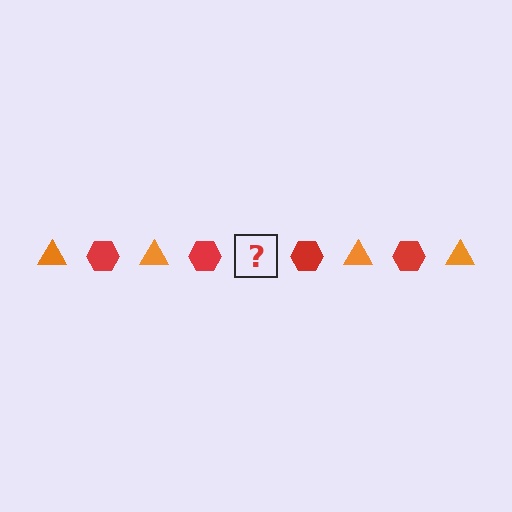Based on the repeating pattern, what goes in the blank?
The blank should be an orange triangle.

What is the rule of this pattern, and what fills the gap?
The rule is that the pattern alternates between orange triangle and red hexagon. The gap should be filled with an orange triangle.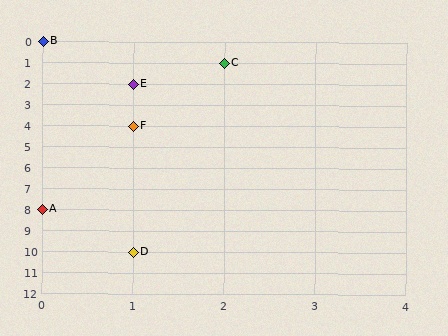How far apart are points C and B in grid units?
Points C and B are 2 columns and 1 row apart (about 2.2 grid units diagonally).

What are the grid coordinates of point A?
Point A is at grid coordinates (0, 8).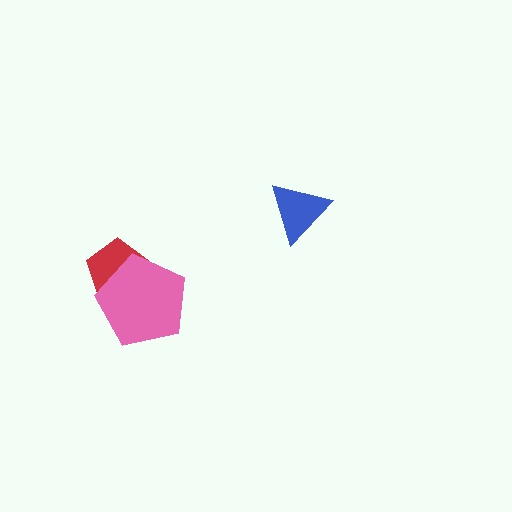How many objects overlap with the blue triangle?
0 objects overlap with the blue triangle.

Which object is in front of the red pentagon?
The pink pentagon is in front of the red pentagon.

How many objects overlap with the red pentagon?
1 object overlaps with the red pentagon.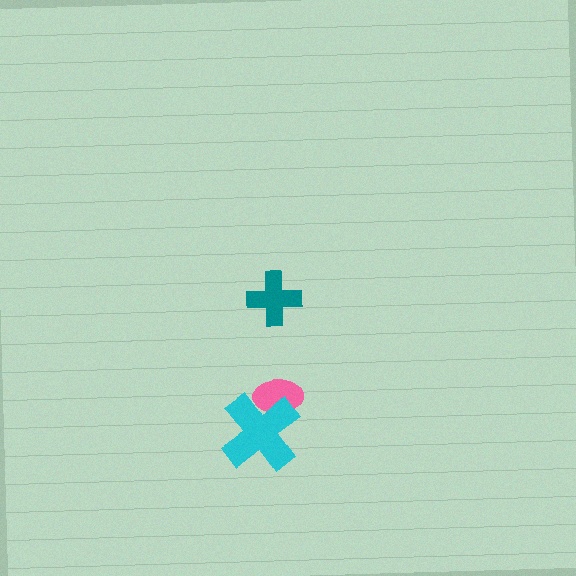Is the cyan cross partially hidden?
No, no other shape covers it.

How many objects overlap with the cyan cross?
1 object overlaps with the cyan cross.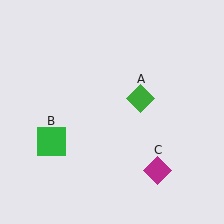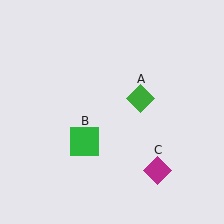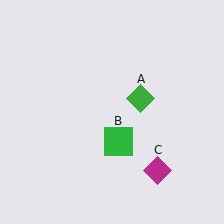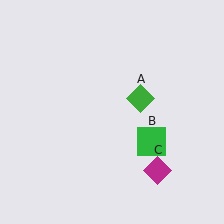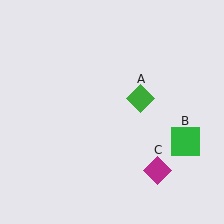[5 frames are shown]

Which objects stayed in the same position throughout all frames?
Green diamond (object A) and magenta diamond (object C) remained stationary.